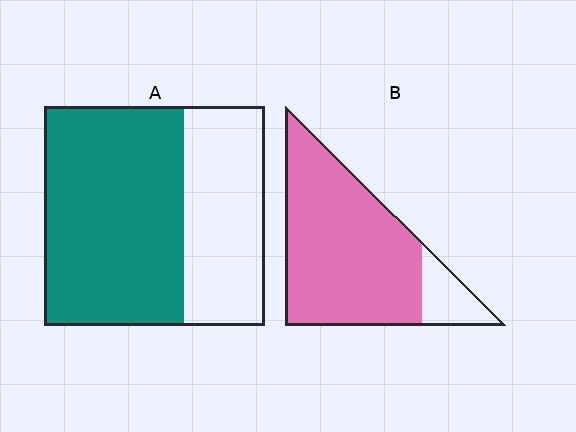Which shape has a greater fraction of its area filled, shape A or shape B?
Shape B.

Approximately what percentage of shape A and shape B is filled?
A is approximately 65% and B is approximately 85%.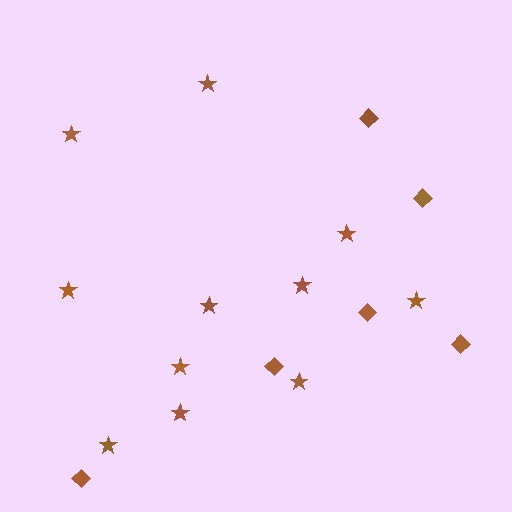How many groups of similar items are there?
There are 2 groups: one group of diamonds (6) and one group of stars (11).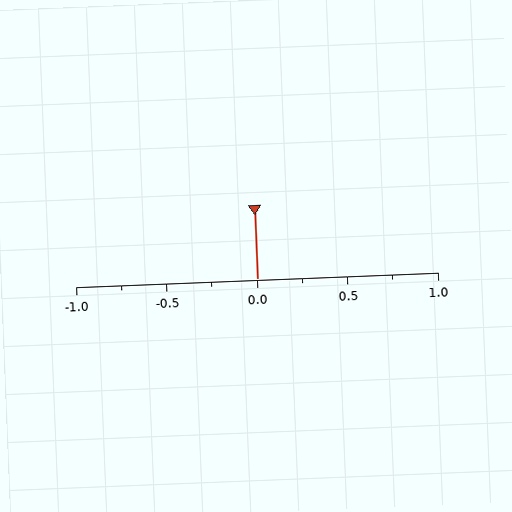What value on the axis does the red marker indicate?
The marker indicates approximately 0.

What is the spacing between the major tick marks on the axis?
The major ticks are spaced 0.5 apart.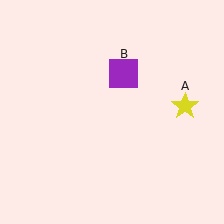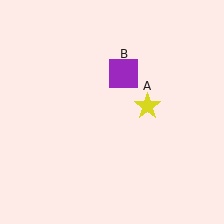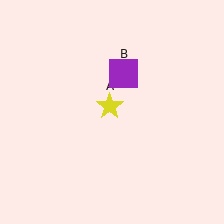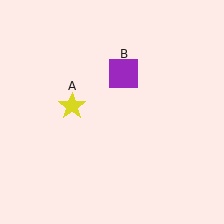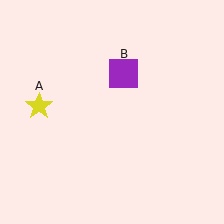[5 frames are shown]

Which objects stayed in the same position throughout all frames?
Purple square (object B) remained stationary.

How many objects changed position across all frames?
1 object changed position: yellow star (object A).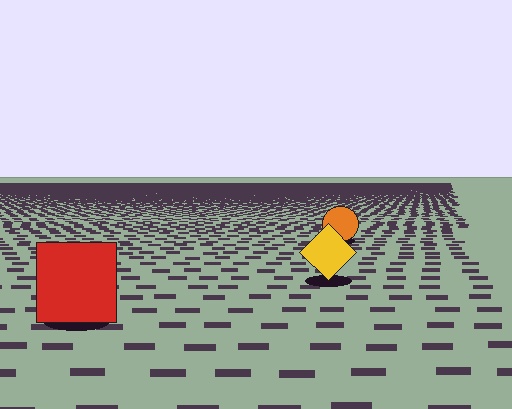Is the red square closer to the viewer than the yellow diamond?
Yes. The red square is closer — you can tell from the texture gradient: the ground texture is coarser near it.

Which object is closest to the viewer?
The red square is closest. The texture marks near it are larger and more spread out.